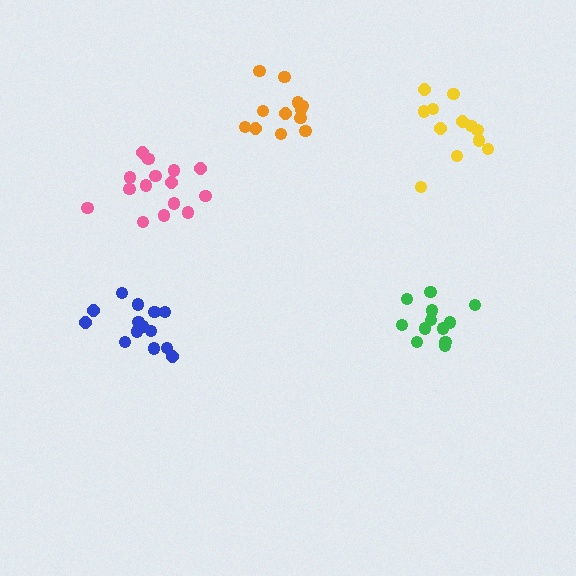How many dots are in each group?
Group 1: 14 dots, Group 2: 16 dots, Group 3: 12 dots, Group 4: 12 dots, Group 5: 12 dots (66 total).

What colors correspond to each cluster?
The clusters are colored: blue, pink, yellow, green, orange.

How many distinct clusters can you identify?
There are 5 distinct clusters.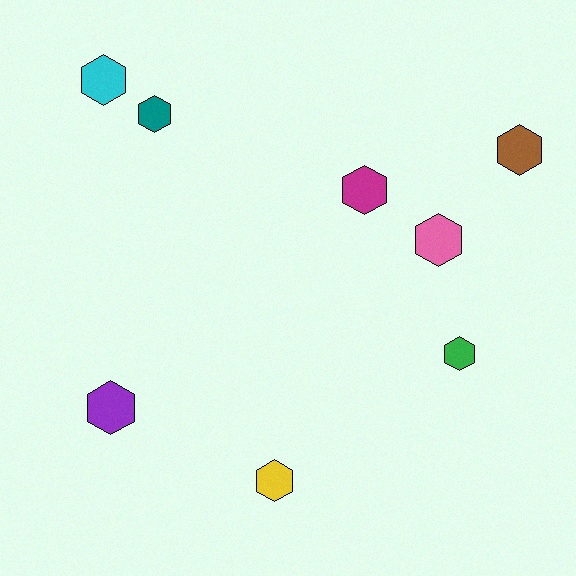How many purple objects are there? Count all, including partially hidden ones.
There is 1 purple object.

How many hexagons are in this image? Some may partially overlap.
There are 8 hexagons.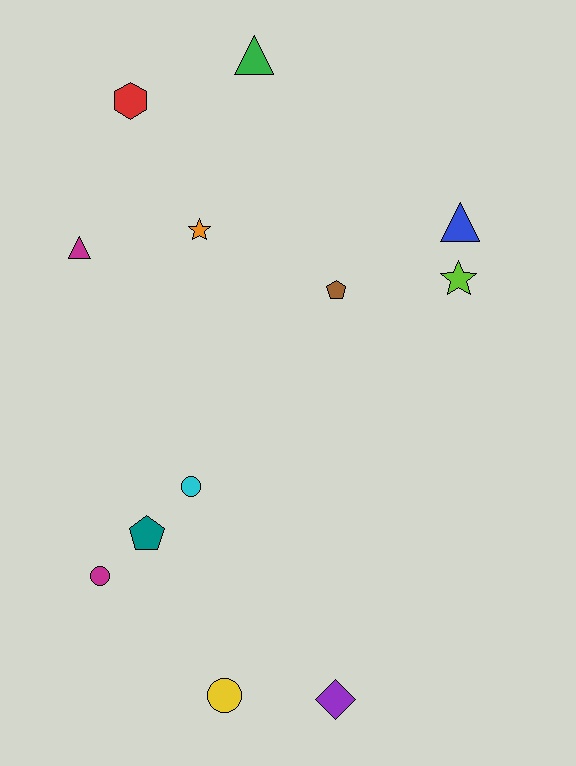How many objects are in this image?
There are 12 objects.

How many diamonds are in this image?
There is 1 diamond.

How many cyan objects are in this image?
There is 1 cyan object.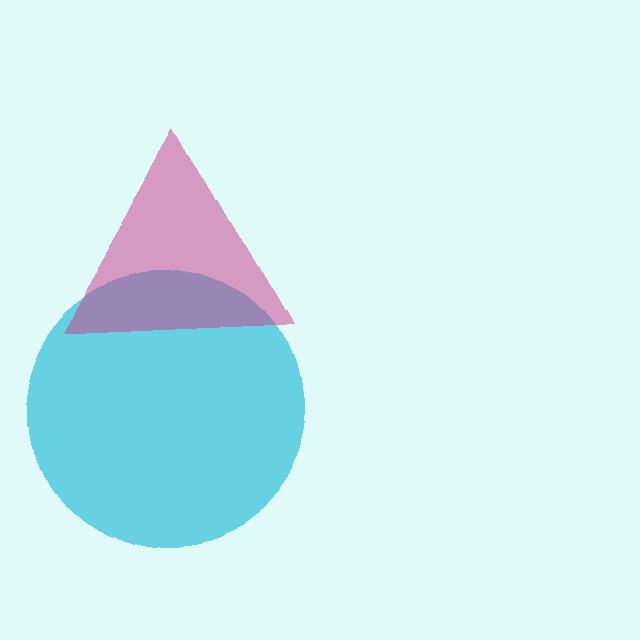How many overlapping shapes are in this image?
There are 2 overlapping shapes in the image.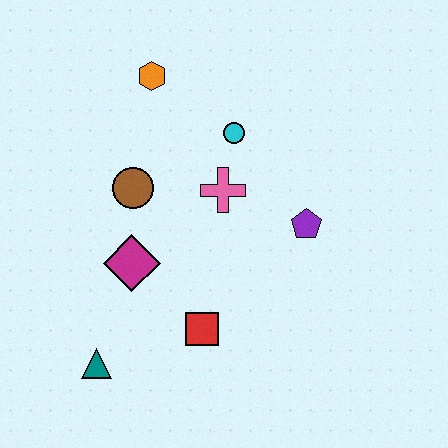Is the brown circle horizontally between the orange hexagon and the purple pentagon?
No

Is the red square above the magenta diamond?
No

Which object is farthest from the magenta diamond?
The orange hexagon is farthest from the magenta diamond.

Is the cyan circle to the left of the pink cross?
No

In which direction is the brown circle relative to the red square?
The brown circle is above the red square.